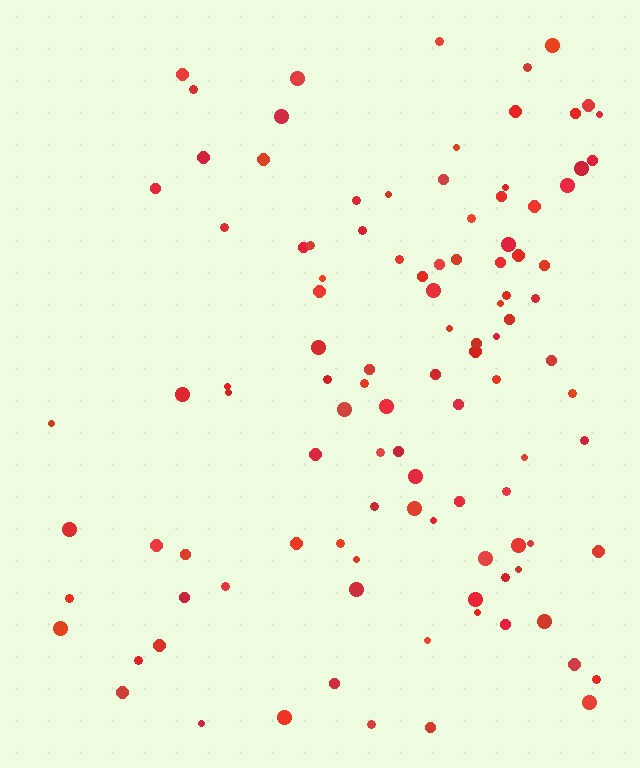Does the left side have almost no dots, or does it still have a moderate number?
Still a moderate number, just noticeably fewer than the right.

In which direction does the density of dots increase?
From left to right, with the right side densest.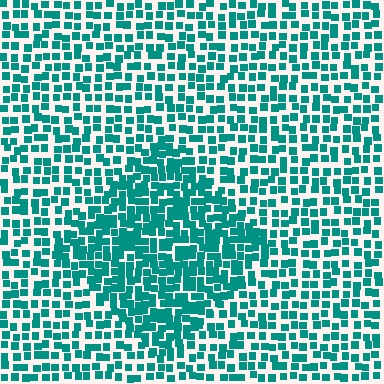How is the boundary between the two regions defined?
The boundary is defined by a change in element density (approximately 1.7x ratio). All elements are the same color, size, and shape.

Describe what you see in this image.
The image contains small teal elements arranged at two different densities. A diamond-shaped region is visible where the elements are more densely packed than the surrounding area.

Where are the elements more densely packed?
The elements are more densely packed inside the diamond boundary.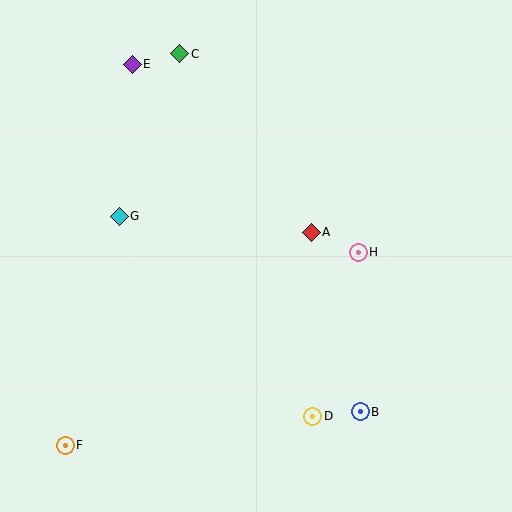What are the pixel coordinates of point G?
Point G is at (119, 216).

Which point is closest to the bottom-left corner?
Point F is closest to the bottom-left corner.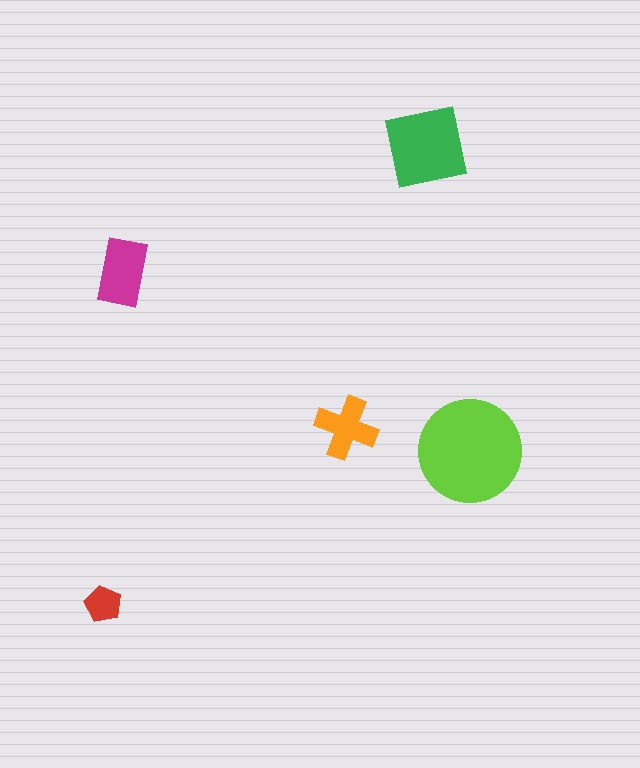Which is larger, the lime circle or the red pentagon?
The lime circle.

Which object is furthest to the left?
The red pentagon is leftmost.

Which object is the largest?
The lime circle.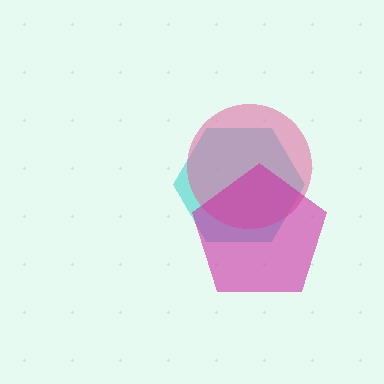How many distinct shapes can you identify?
There are 3 distinct shapes: a cyan hexagon, a pink circle, a magenta pentagon.